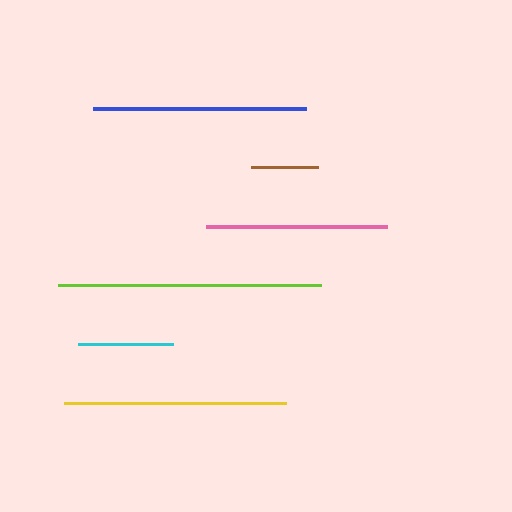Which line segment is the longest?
The lime line is the longest at approximately 263 pixels.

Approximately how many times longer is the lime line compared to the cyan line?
The lime line is approximately 2.8 times the length of the cyan line.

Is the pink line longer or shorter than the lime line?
The lime line is longer than the pink line.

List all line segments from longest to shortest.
From longest to shortest: lime, yellow, blue, pink, cyan, brown.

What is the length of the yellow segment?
The yellow segment is approximately 222 pixels long.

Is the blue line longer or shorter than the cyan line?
The blue line is longer than the cyan line.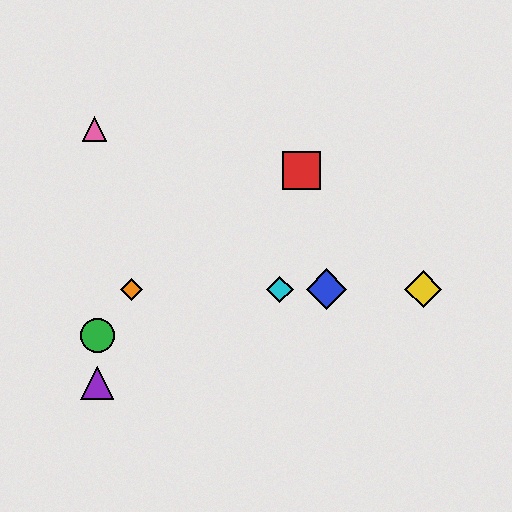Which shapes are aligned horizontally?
The blue diamond, the yellow diamond, the orange diamond, the cyan diamond are aligned horizontally.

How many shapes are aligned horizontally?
4 shapes (the blue diamond, the yellow diamond, the orange diamond, the cyan diamond) are aligned horizontally.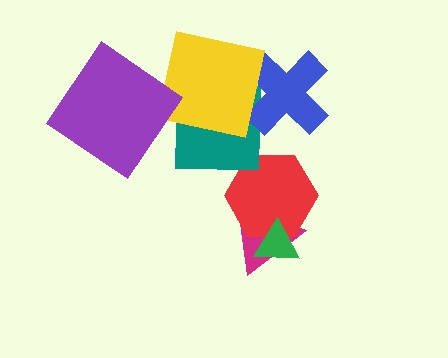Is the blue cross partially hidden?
Yes, it is partially covered by another shape.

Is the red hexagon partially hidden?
Yes, it is partially covered by another shape.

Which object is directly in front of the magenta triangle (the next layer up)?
The red hexagon is directly in front of the magenta triangle.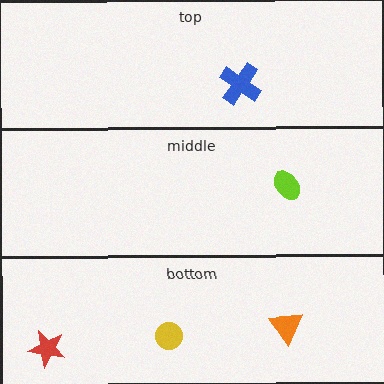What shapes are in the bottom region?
The orange triangle, the red star, the yellow circle.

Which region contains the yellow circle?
The bottom region.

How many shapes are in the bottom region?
3.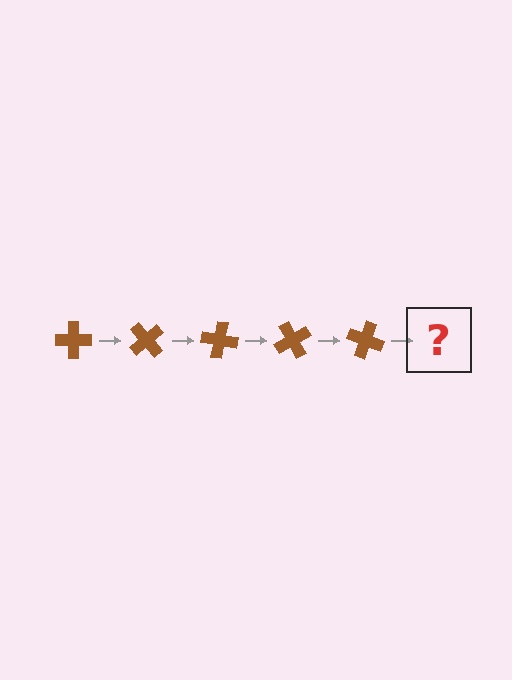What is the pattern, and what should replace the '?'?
The pattern is that the cross rotates 50 degrees each step. The '?' should be a brown cross rotated 250 degrees.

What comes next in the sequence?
The next element should be a brown cross rotated 250 degrees.